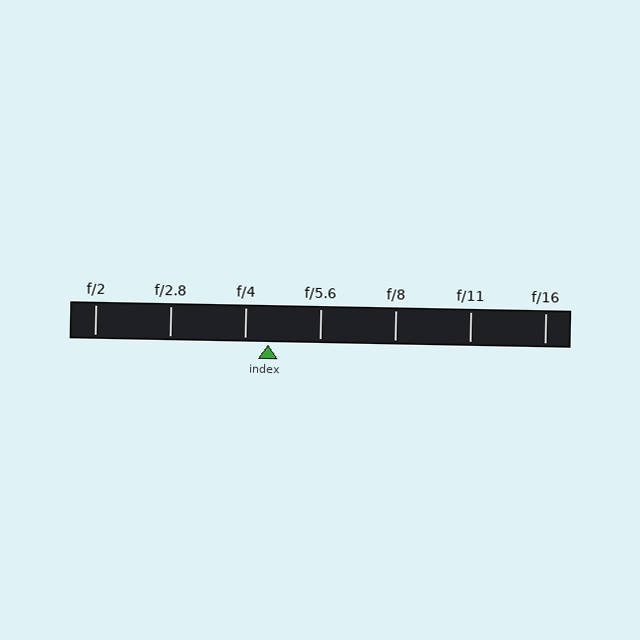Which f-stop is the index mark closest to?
The index mark is closest to f/4.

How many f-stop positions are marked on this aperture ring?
There are 7 f-stop positions marked.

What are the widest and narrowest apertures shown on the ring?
The widest aperture shown is f/2 and the narrowest is f/16.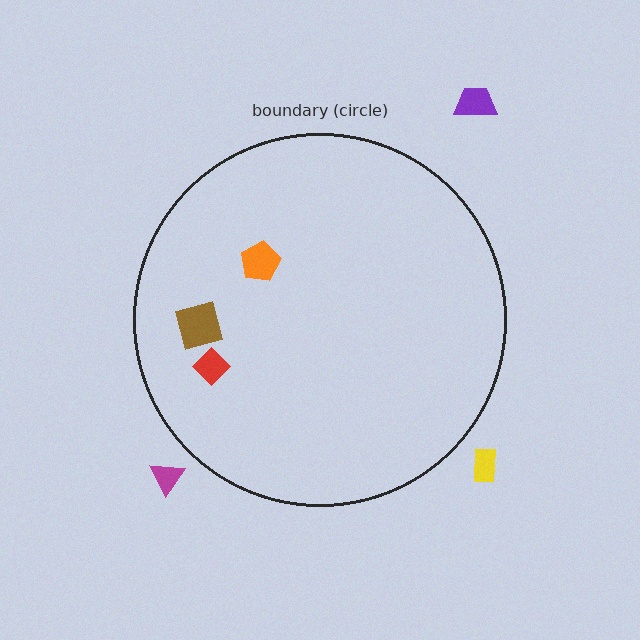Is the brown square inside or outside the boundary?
Inside.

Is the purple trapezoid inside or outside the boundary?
Outside.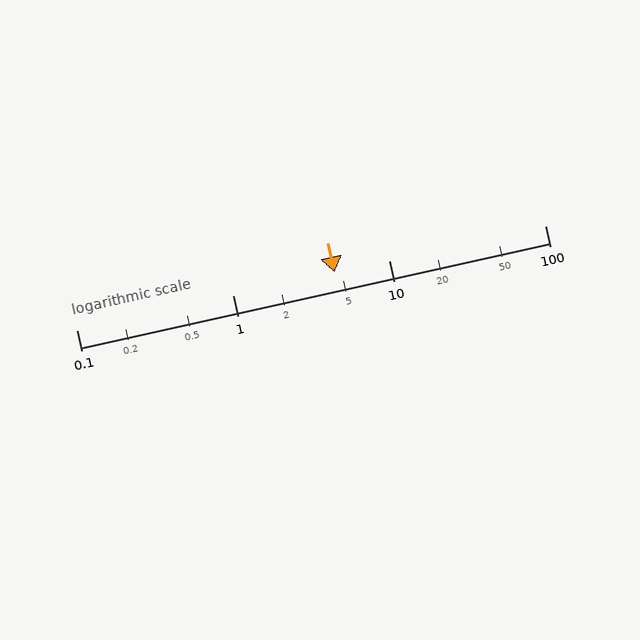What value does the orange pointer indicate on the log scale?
The pointer indicates approximately 4.5.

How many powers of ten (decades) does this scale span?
The scale spans 3 decades, from 0.1 to 100.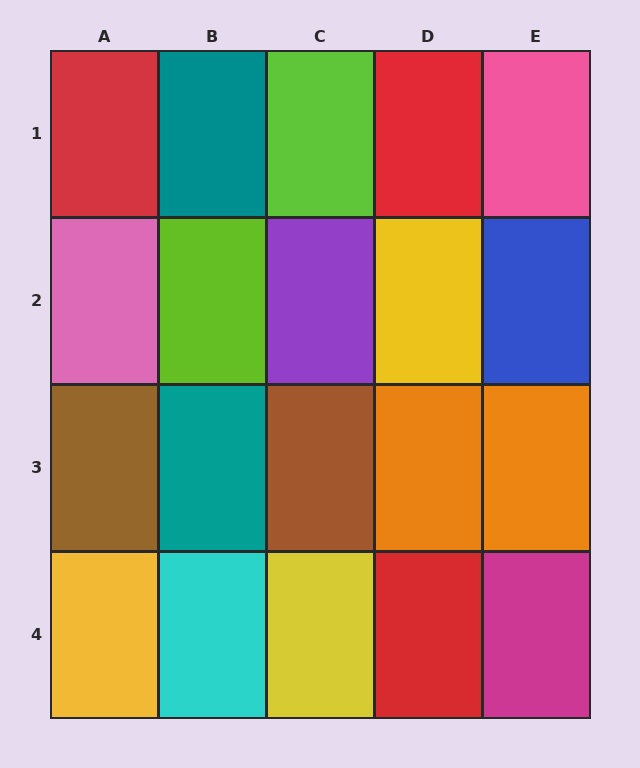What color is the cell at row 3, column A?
Brown.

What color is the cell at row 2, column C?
Purple.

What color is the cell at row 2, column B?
Lime.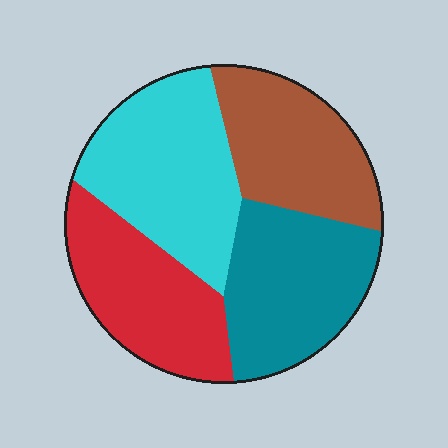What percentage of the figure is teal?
Teal covers 26% of the figure.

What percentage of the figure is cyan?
Cyan covers around 30% of the figure.